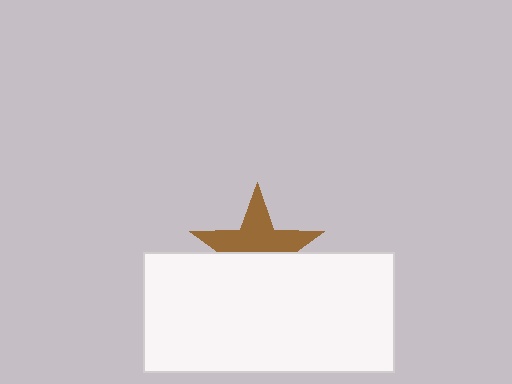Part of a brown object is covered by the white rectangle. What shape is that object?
It is a star.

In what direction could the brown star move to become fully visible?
The brown star could move up. That would shift it out from behind the white rectangle entirely.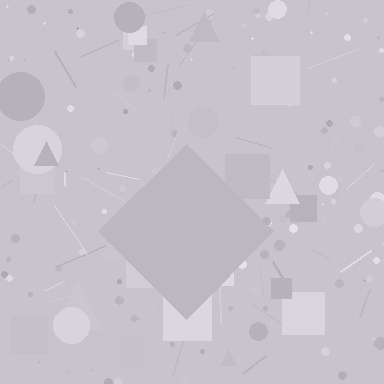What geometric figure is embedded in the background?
A diamond is embedded in the background.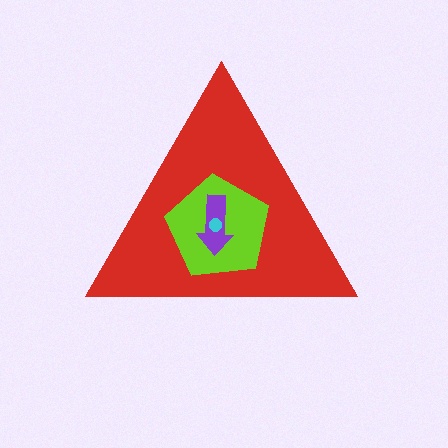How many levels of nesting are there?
4.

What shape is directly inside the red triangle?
The lime pentagon.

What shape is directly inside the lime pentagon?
The purple arrow.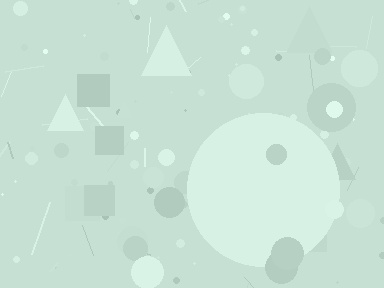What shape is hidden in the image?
A circle is hidden in the image.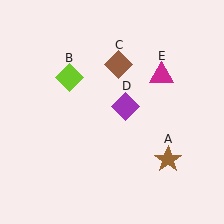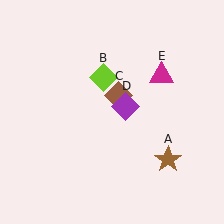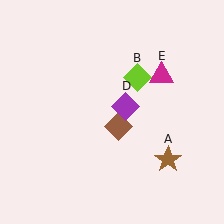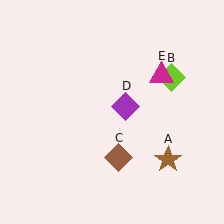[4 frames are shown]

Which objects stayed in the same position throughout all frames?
Brown star (object A) and purple diamond (object D) and magenta triangle (object E) remained stationary.